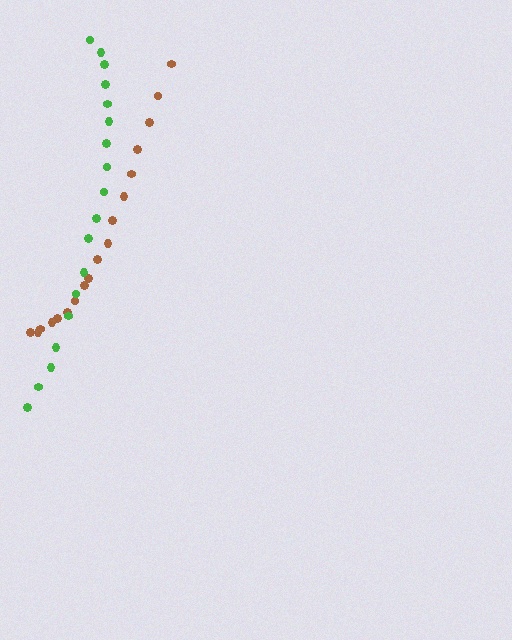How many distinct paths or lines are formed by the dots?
There are 2 distinct paths.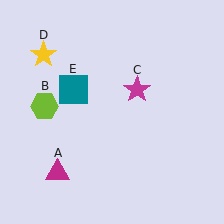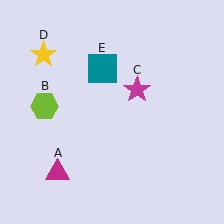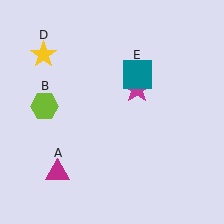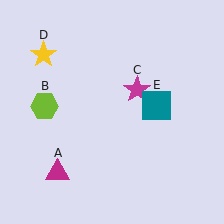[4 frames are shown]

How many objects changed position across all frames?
1 object changed position: teal square (object E).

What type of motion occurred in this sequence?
The teal square (object E) rotated clockwise around the center of the scene.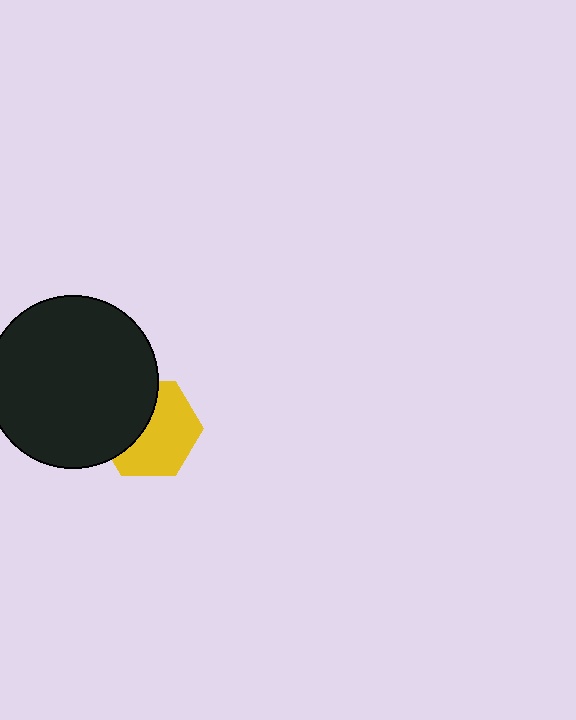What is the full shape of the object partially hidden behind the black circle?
The partially hidden object is a yellow hexagon.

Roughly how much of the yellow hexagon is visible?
About half of it is visible (roughly 59%).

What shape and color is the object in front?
The object in front is a black circle.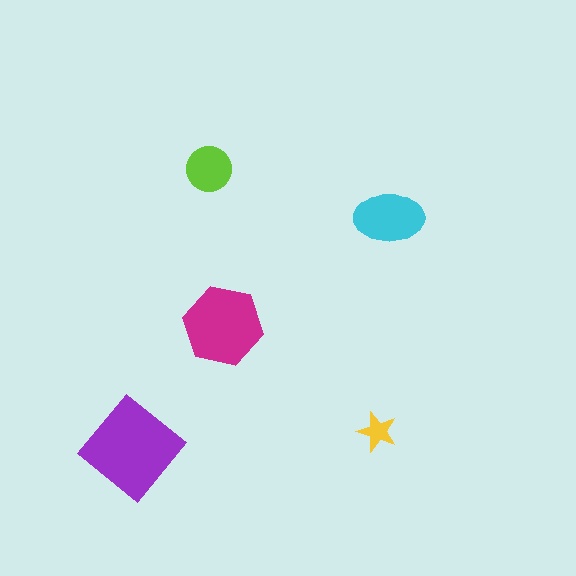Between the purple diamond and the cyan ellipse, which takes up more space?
The purple diamond.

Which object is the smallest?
The yellow star.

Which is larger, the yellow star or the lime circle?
The lime circle.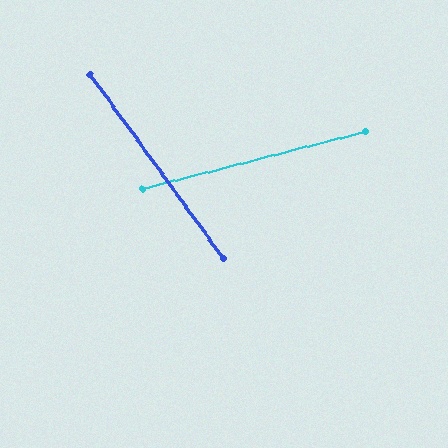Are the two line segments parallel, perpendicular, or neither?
Neither parallel nor perpendicular — they differ by about 69°.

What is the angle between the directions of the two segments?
Approximately 69 degrees.